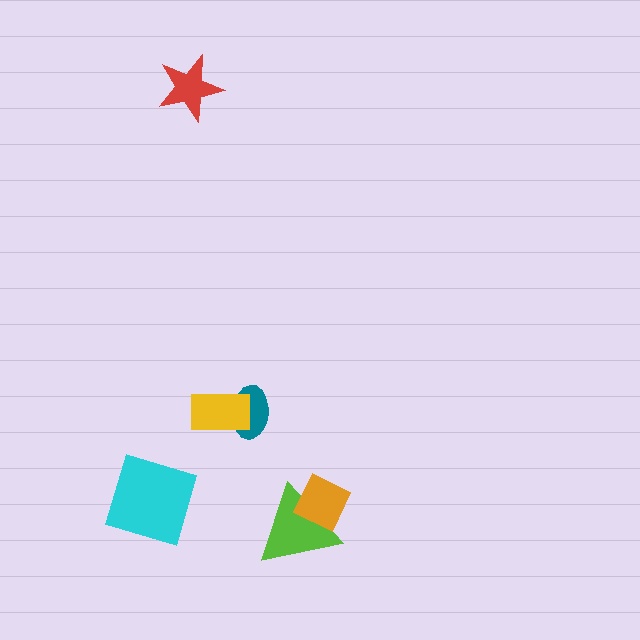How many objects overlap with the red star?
0 objects overlap with the red star.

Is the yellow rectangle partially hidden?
No, no other shape covers it.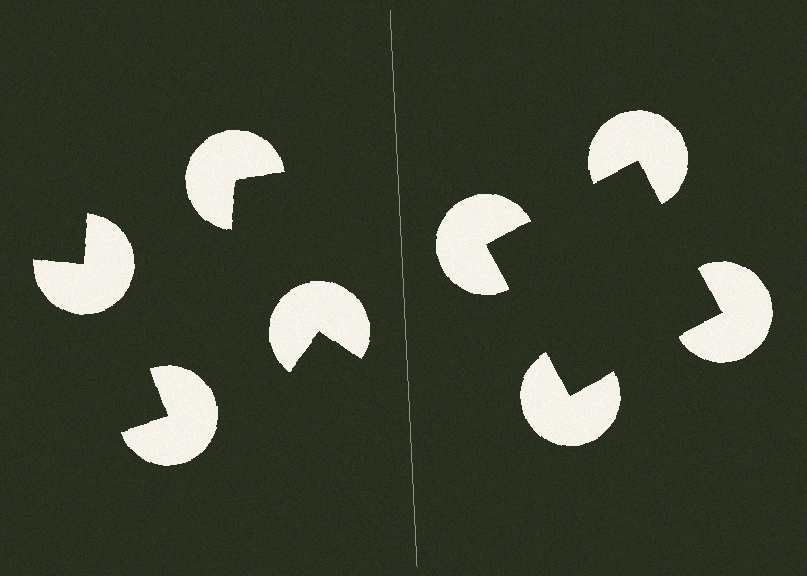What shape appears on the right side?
An illusory square.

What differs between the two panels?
The pac-man discs are positioned identically on both sides; only the wedge orientations differ. On the right they align to a square; on the left they are misaligned.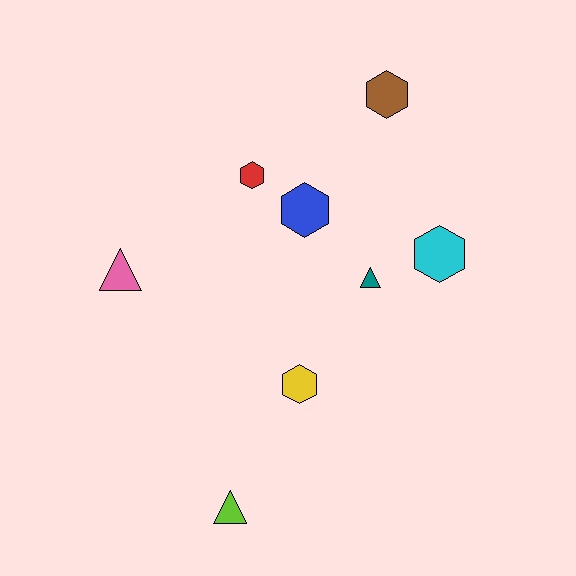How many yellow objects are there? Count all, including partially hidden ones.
There is 1 yellow object.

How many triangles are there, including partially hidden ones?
There are 3 triangles.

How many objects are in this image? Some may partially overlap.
There are 8 objects.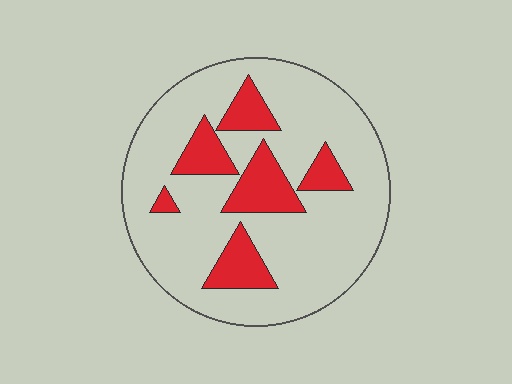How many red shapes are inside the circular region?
6.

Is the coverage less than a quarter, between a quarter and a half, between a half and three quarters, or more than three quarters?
Less than a quarter.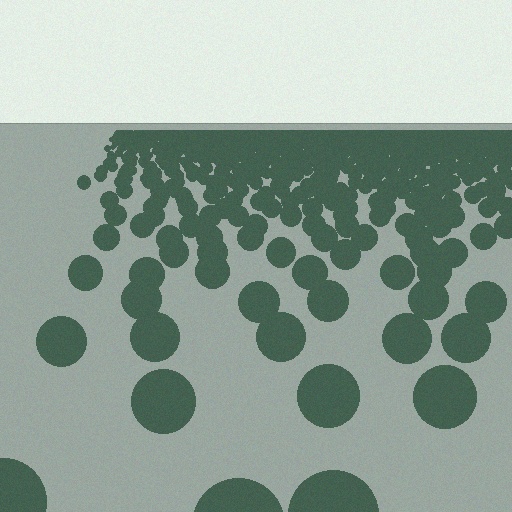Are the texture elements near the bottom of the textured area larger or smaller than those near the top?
Larger. Near the bottom, elements are closer to the viewer and appear at a bigger on-screen size.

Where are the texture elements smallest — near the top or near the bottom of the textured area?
Near the top.